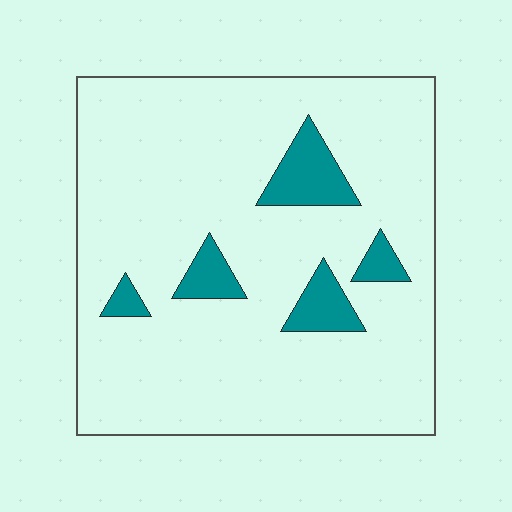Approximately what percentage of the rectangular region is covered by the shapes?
Approximately 10%.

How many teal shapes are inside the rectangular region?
5.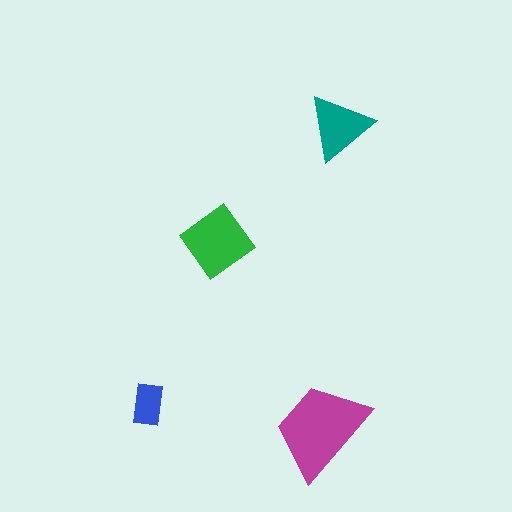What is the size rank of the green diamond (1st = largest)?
2nd.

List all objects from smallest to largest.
The blue rectangle, the teal triangle, the green diamond, the magenta trapezoid.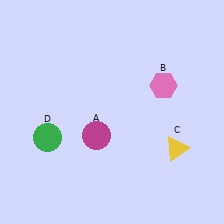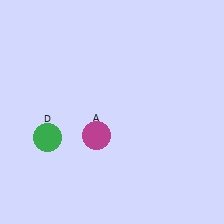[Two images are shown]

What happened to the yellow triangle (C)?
The yellow triangle (C) was removed in Image 2. It was in the bottom-right area of Image 1.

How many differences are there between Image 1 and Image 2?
There are 2 differences between the two images.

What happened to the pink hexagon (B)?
The pink hexagon (B) was removed in Image 2. It was in the top-right area of Image 1.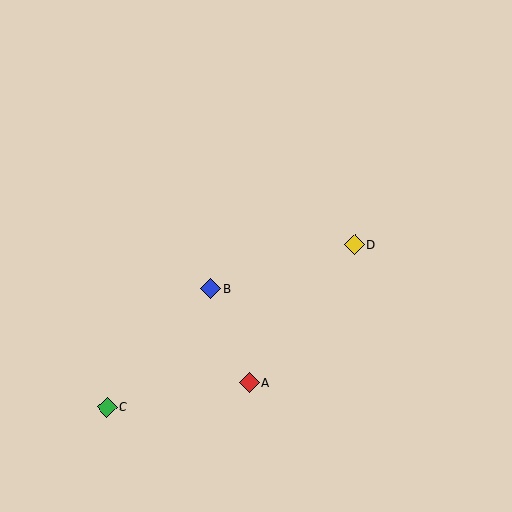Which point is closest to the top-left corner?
Point B is closest to the top-left corner.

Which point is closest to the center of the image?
Point B at (211, 289) is closest to the center.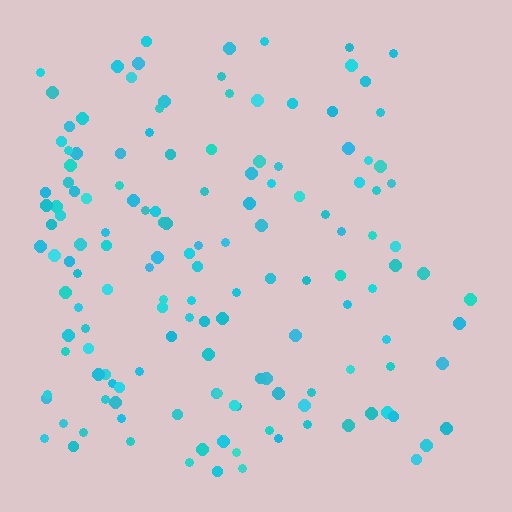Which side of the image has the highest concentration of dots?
The left.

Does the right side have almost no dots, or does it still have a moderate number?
Still a moderate number, just noticeably fewer than the left.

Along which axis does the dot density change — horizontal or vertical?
Horizontal.